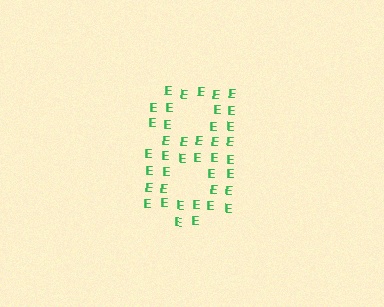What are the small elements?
The small elements are letter E's.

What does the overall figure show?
The overall figure shows the digit 8.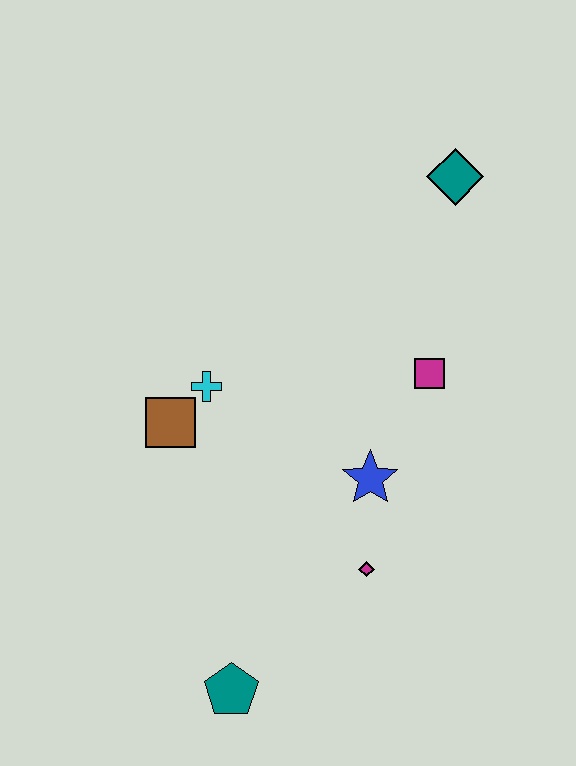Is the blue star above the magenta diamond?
Yes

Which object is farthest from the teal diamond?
The teal pentagon is farthest from the teal diamond.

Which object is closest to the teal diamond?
The magenta square is closest to the teal diamond.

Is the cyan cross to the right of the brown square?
Yes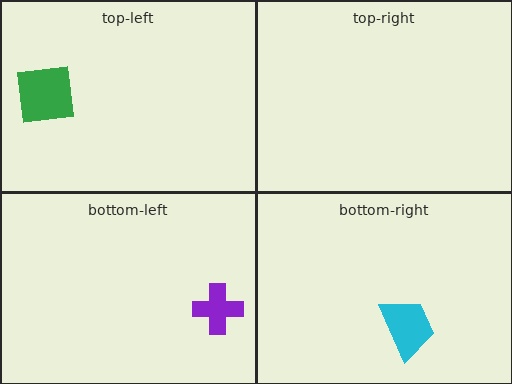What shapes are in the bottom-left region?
The purple cross.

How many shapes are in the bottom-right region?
1.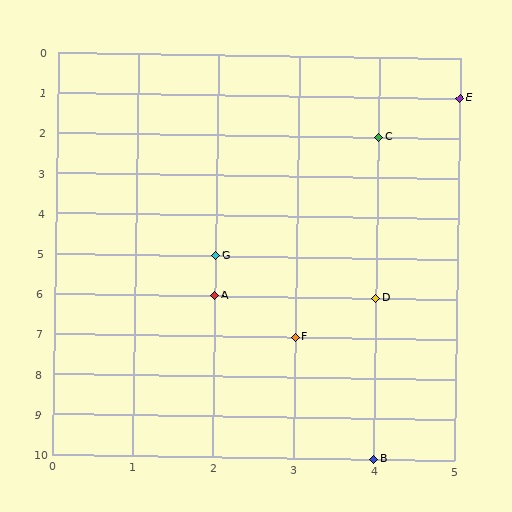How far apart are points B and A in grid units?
Points B and A are 2 columns and 4 rows apart (about 4.5 grid units diagonally).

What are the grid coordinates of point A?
Point A is at grid coordinates (2, 6).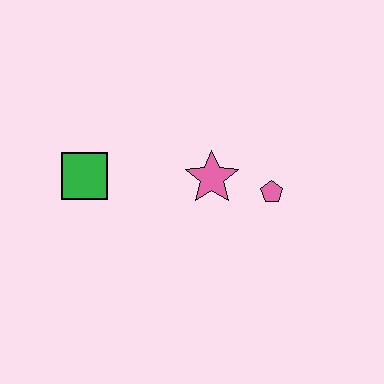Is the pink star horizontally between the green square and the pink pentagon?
Yes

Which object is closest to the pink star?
The pink pentagon is closest to the pink star.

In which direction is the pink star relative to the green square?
The pink star is to the right of the green square.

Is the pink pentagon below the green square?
Yes